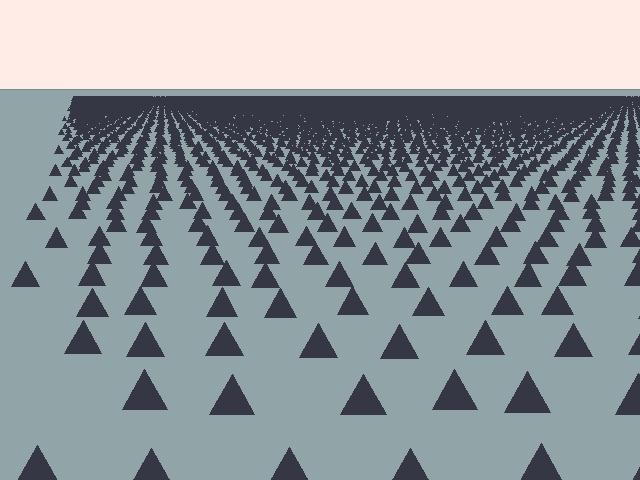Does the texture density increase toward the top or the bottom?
Density increases toward the top.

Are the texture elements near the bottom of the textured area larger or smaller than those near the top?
Larger. Near the bottom, elements are closer to the viewer and appear at a bigger on-screen size.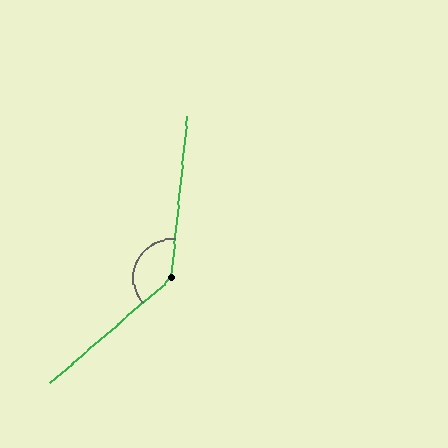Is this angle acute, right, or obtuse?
It is obtuse.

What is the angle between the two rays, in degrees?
Approximately 137 degrees.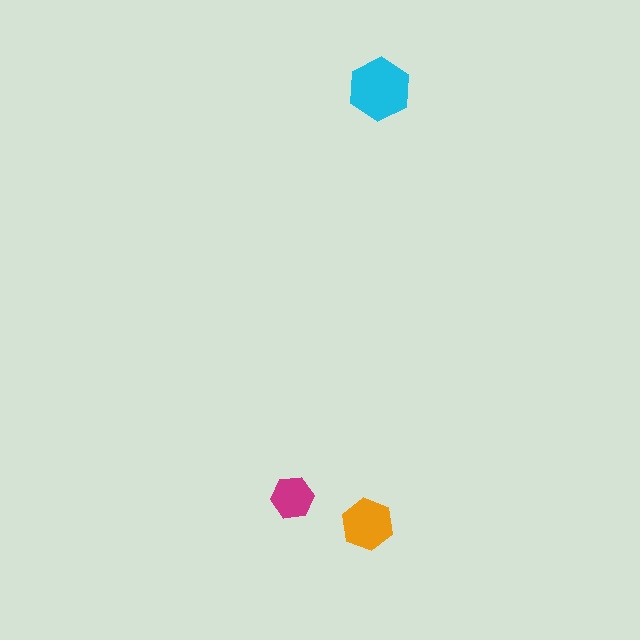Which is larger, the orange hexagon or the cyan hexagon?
The cyan one.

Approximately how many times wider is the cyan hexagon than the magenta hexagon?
About 1.5 times wider.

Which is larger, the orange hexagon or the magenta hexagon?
The orange one.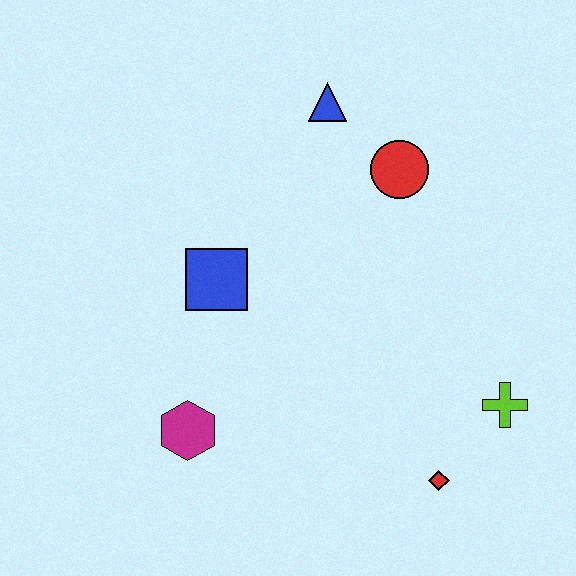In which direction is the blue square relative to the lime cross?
The blue square is to the left of the lime cross.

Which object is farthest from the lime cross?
The blue triangle is farthest from the lime cross.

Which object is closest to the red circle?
The blue triangle is closest to the red circle.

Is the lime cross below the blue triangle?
Yes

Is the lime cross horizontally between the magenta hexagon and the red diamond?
No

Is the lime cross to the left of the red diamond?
No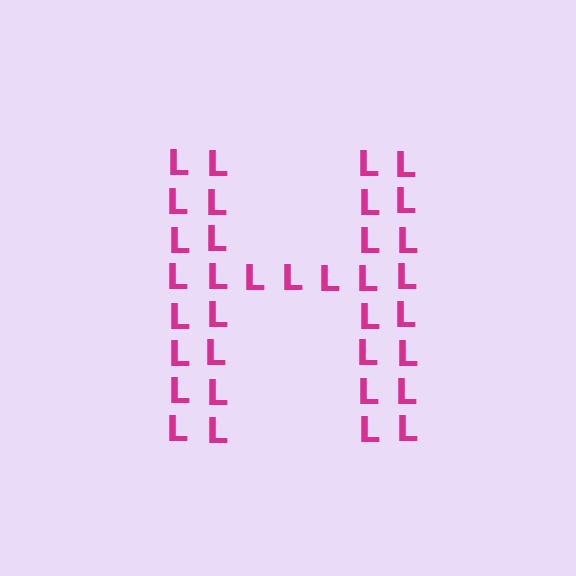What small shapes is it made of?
It is made of small letter L's.